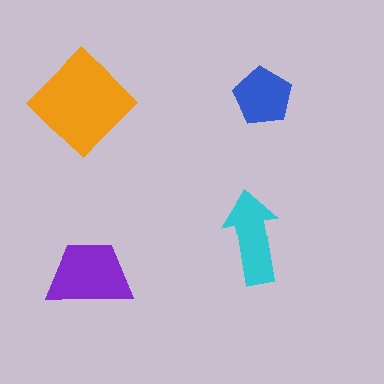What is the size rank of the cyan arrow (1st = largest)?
3rd.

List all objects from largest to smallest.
The orange diamond, the purple trapezoid, the cyan arrow, the blue pentagon.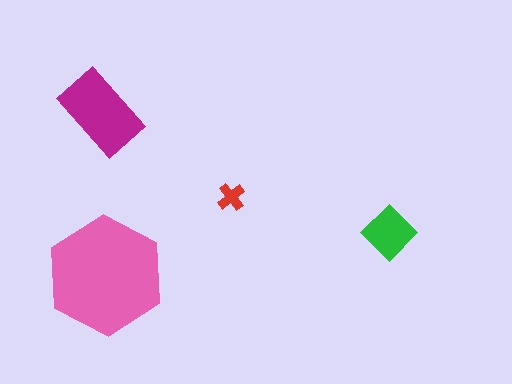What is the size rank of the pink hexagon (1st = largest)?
1st.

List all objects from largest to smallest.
The pink hexagon, the magenta rectangle, the green diamond, the red cross.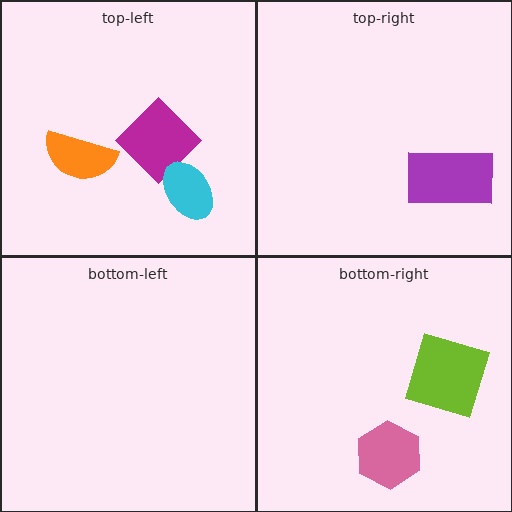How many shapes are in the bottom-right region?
2.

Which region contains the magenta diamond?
The top-left region.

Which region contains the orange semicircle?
The top-left region.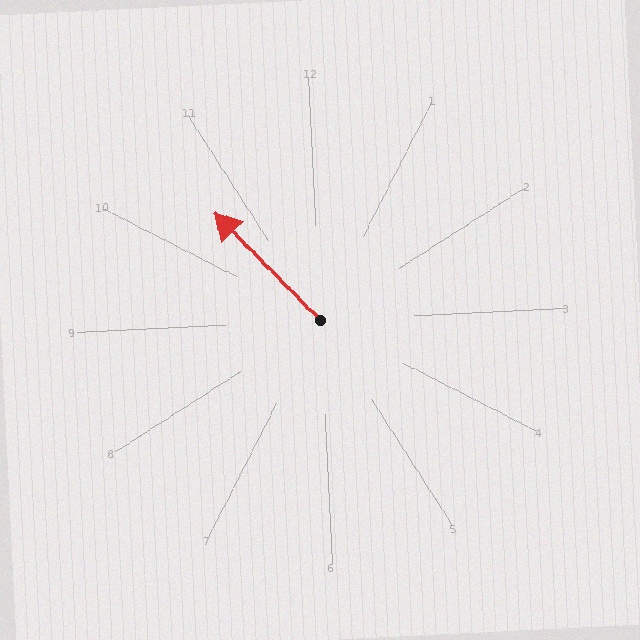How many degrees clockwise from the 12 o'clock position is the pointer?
Approximately 318 degrees.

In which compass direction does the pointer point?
Northwest.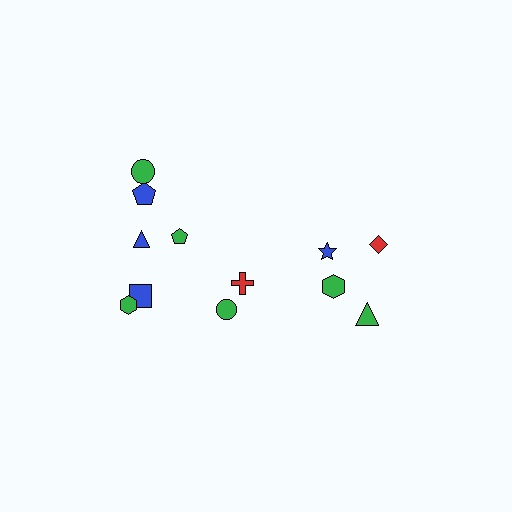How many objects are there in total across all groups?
There are 12 objects.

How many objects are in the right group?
There are 4 objects.